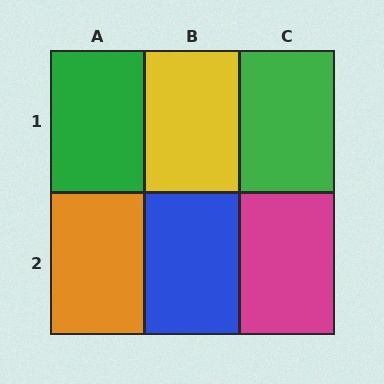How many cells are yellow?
1 cell is yellow.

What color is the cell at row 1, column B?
Yellow.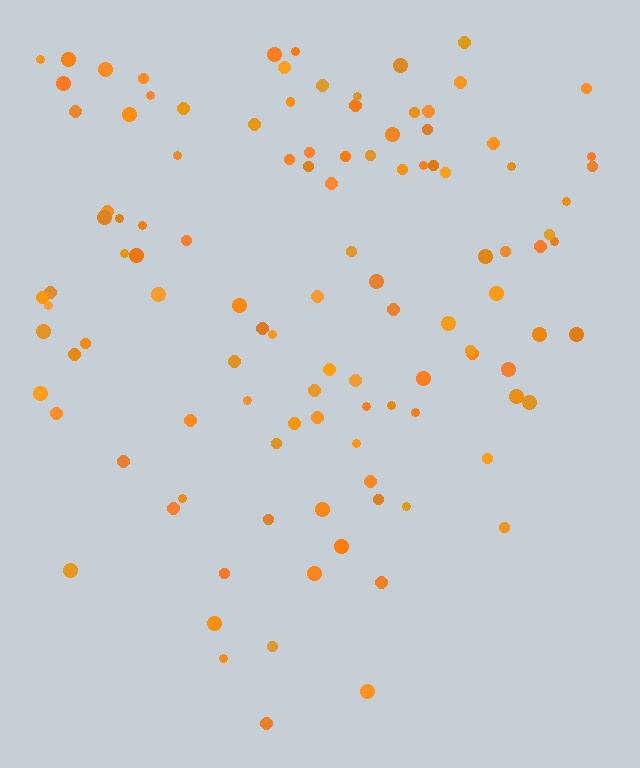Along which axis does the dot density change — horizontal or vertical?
Vertical.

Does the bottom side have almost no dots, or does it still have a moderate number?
Still a moderate number, just noticeably fewer than the top.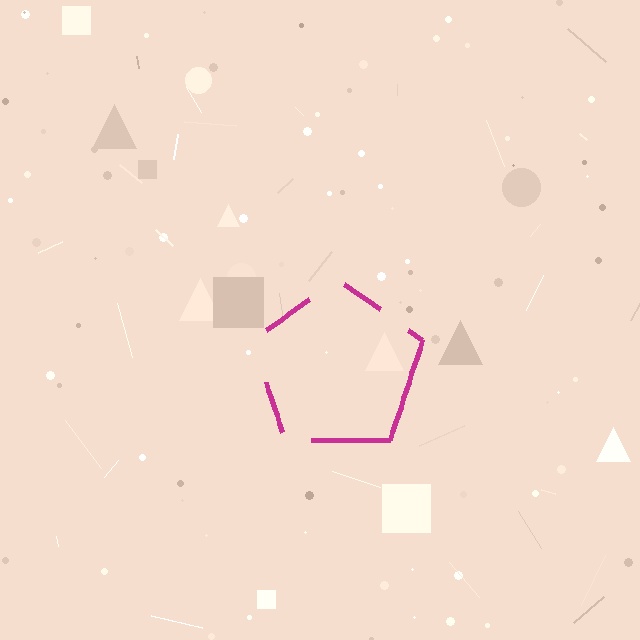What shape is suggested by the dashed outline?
The dashed outline suggests a pentagon.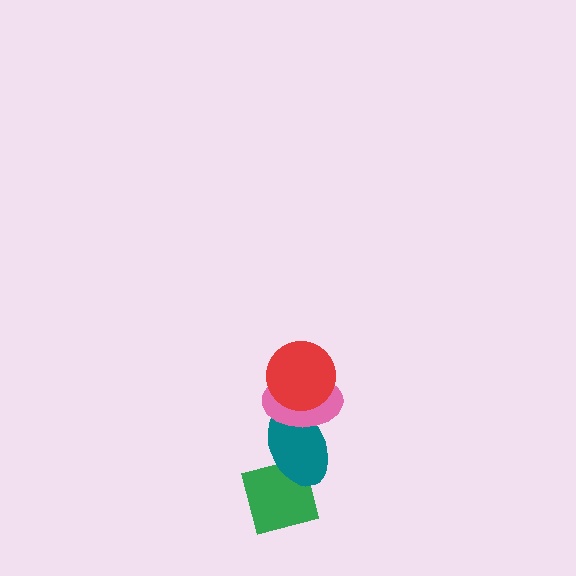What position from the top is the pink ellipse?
The pink ellipse is 2nd from the top.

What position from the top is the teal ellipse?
The teal ellipse is 3rd from the top.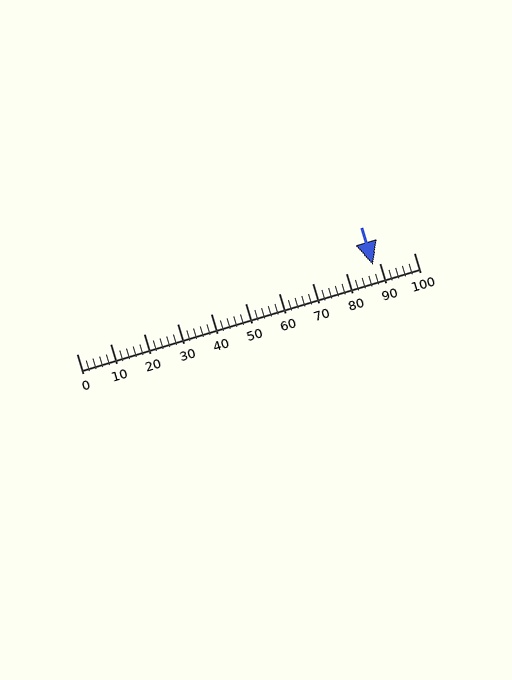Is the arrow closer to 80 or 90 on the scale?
The arrow is closer to 90.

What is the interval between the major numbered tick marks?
The major tick marks are spaced 10 units apart.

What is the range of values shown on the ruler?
The ruler shows values from 0 to 100.